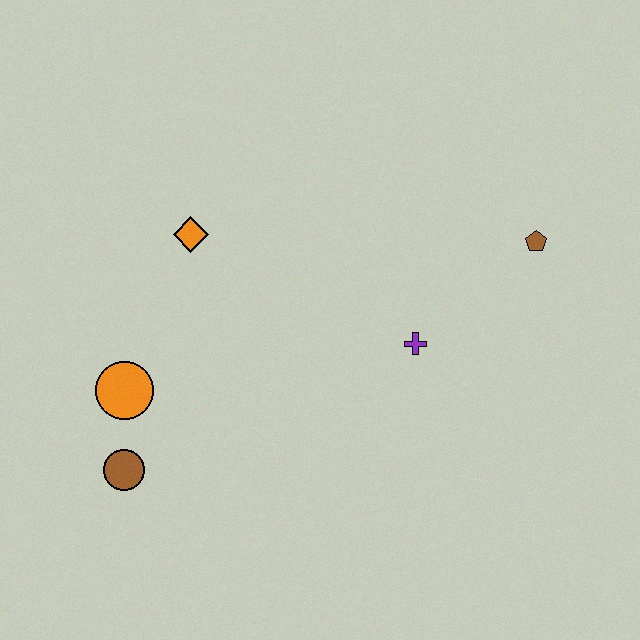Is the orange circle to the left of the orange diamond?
Yes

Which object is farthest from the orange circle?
The brown pentagon is farthest from the orange circle.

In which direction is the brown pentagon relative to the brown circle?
The brown pentagon is to the right of the brown circle.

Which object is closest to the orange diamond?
The orange circle is closest to the orange diamond.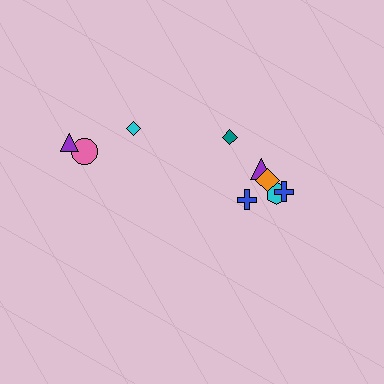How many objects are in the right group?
There are 6 objects.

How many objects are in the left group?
There are 3 objects.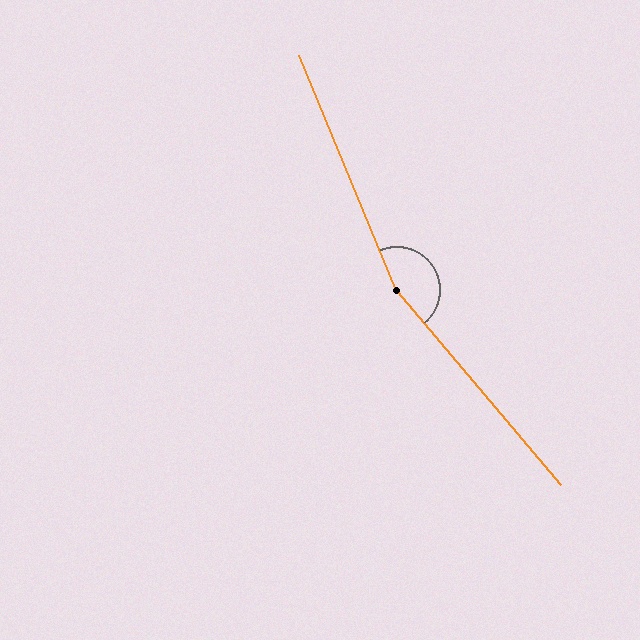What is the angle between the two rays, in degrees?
Approximately 162 degrees.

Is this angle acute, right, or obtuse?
It is obtuse.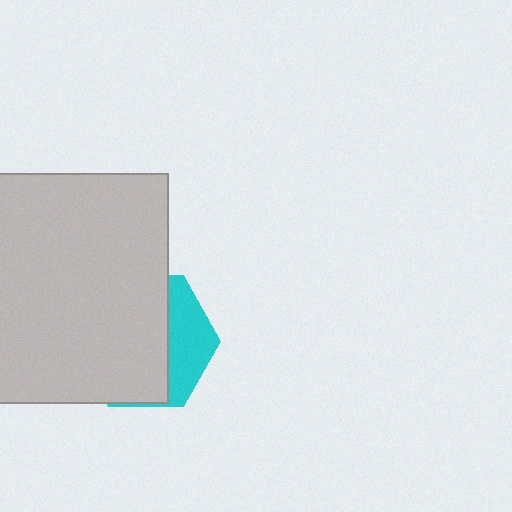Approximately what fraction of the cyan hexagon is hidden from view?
Roughly 69% of the cyan hexagon is hidden behind the light gray rectangle.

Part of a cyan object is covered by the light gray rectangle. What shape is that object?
It is a hexagon.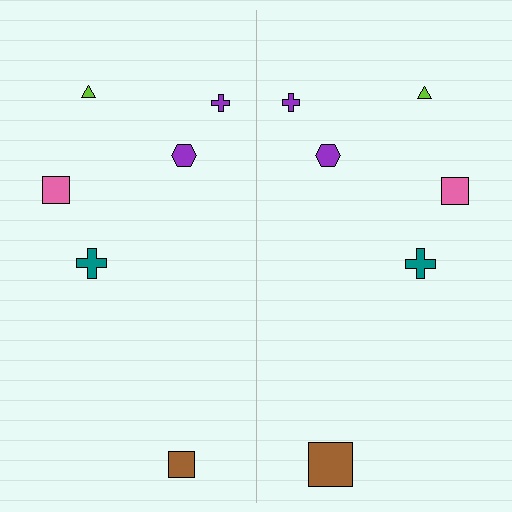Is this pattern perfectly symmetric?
No, the pattern is not perfectly symmetric. The brown square on the right side has a different size than its mirror counterpart.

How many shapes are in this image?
There are 12 shapes in this image.